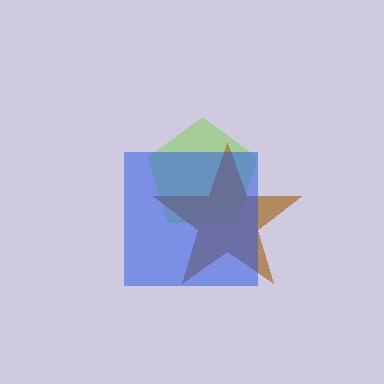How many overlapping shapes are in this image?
There are 3 overlapping shapes in the image.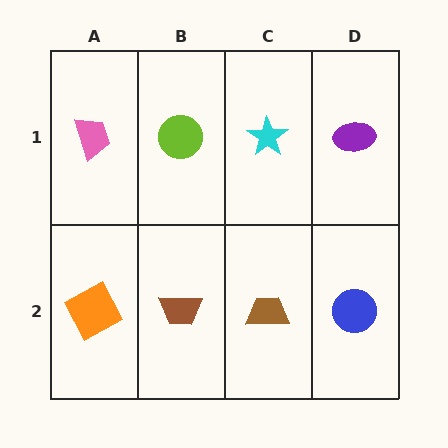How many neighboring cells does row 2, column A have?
2.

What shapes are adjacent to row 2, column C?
A cyan star (row 1, column C), a brown trapezoid (row 2, column B), a blue circle (row 2, column D).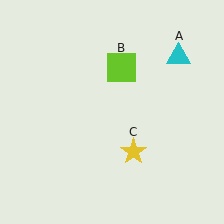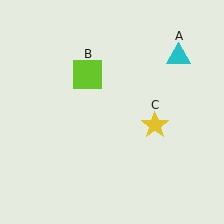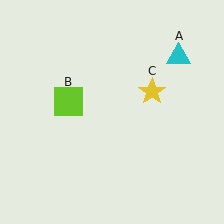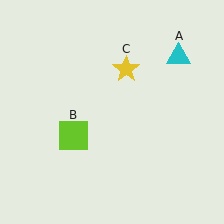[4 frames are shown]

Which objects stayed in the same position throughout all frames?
Cyan triangle (object A) remained stationary.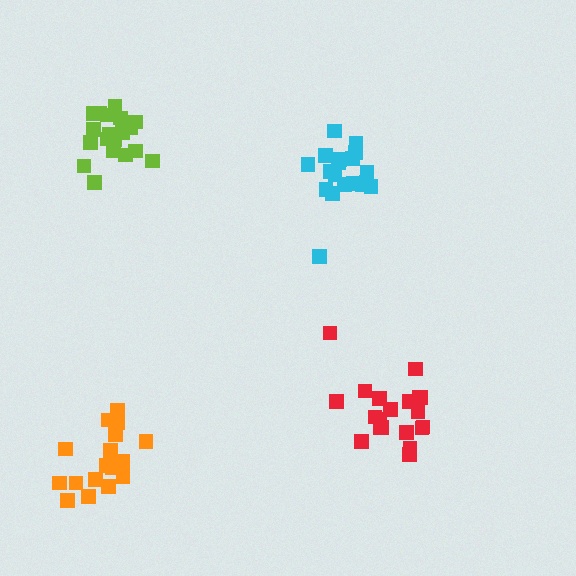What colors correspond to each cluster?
The clusters are colored: lime, cyan, red, orange.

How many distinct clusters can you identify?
There are 4 distinct clusters.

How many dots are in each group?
Group 1: 19 dots, Group 2: 19 dots, Group 3: 20 dots, Group 4: 19 dots (77 total).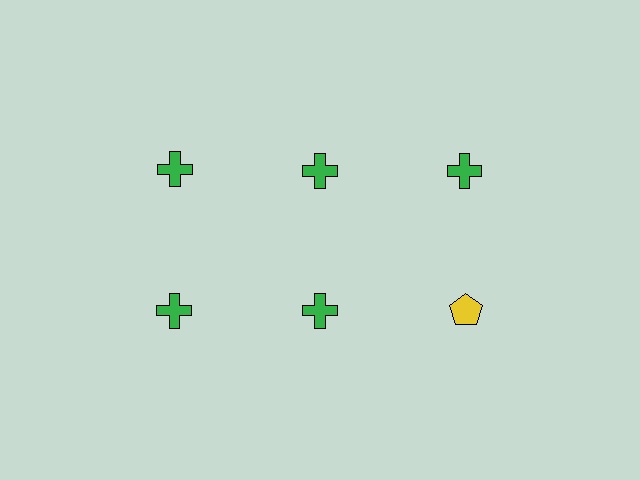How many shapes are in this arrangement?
There are 6 shapes arranged in a grid pattern.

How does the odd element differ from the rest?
It differs in both color (yellow instead of green) and shape (pentagon instead of cross).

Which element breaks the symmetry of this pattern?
The yellow pentagon in the second row, center column breaks the symmetry. All other shapes are green crosses.